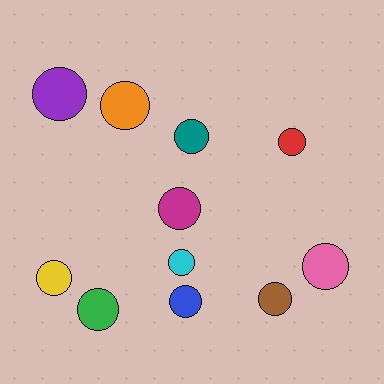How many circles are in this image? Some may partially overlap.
There are 11 circles.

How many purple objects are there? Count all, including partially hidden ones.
There is 1 purple object.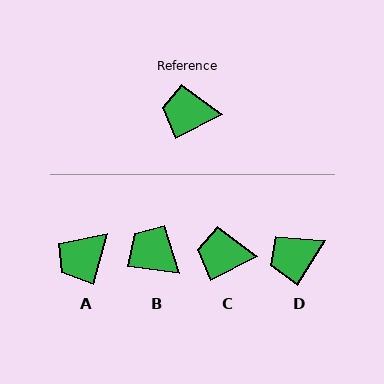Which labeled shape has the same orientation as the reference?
C.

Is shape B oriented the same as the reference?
No, it is off by about 35 degrees.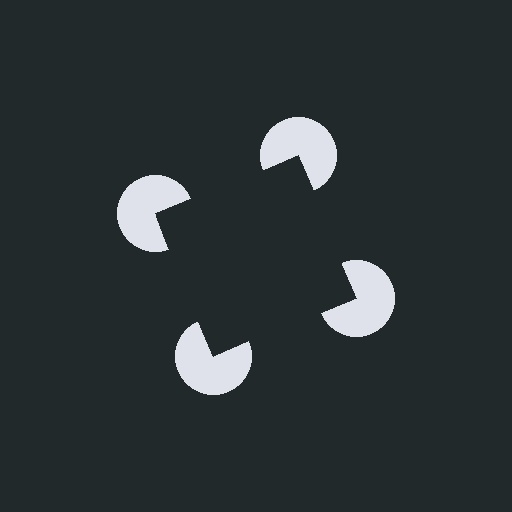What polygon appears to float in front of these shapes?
An illusory square — its edges are inferred from the aligned wedge cuts in the pac-man discs, not physically drawn.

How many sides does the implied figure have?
4 sides.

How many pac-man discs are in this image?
There are 4 — one at each vertex of the illusory square.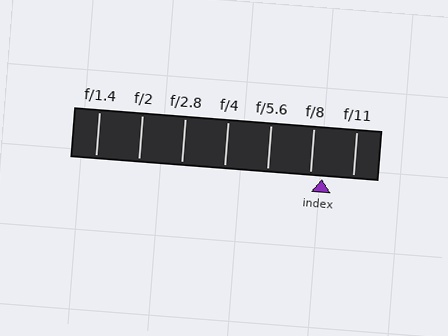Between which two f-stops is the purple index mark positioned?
The index mark is between f/8 and f/11.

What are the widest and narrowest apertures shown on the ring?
The widest aperture shown is f/1.4 and the narrowest is f/11.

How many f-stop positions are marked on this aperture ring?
There are 7 f-stop positions marked.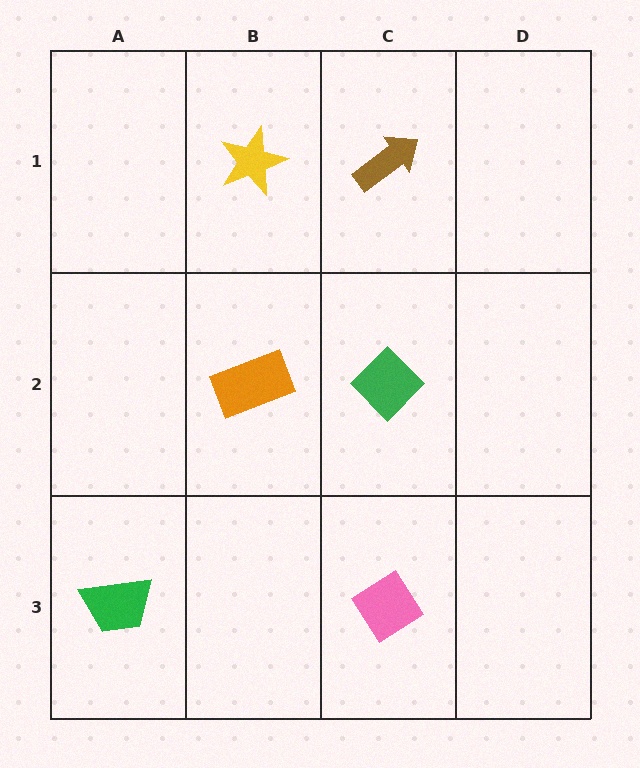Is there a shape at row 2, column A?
No, that cell is empty.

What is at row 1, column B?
A yellow star.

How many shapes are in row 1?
2 shapes.